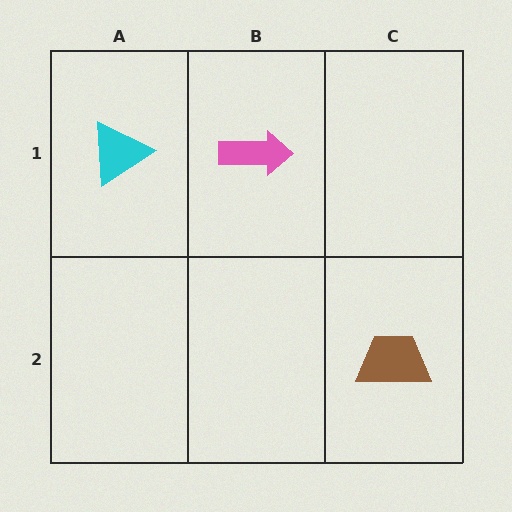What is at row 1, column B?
A pink arrow.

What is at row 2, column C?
A brown trapezoid.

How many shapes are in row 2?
1 shape.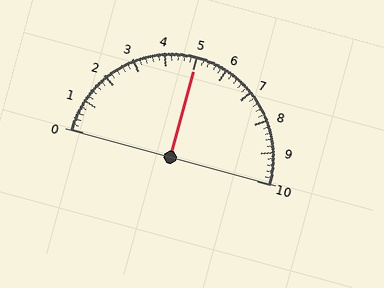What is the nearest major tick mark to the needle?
The nearest major tick mark is 5.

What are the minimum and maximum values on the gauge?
The gauge ranges from 0 to 10.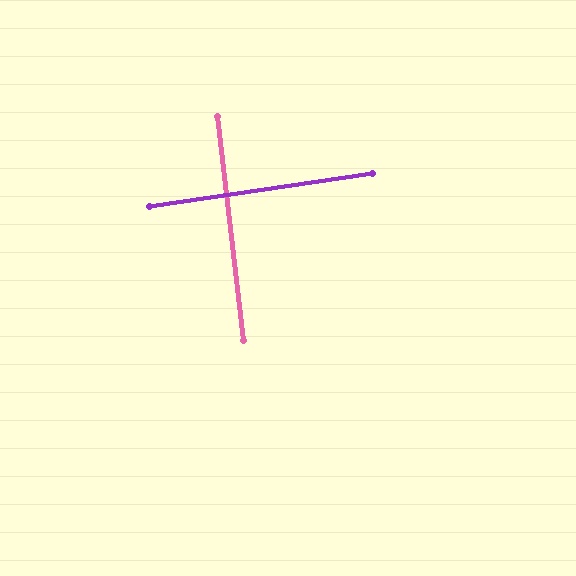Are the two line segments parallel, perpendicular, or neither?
Perpendicular — they meet at approximately 88°.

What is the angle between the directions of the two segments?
Approximately 88 degrees.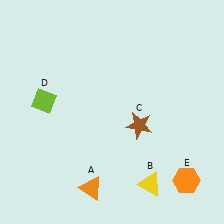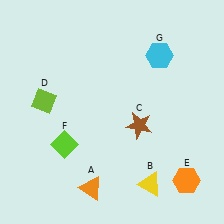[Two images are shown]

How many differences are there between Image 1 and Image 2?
There are 2 differences between the two images.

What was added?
A lime diamond (F), a cyan hexagon (G) were added in Image 2.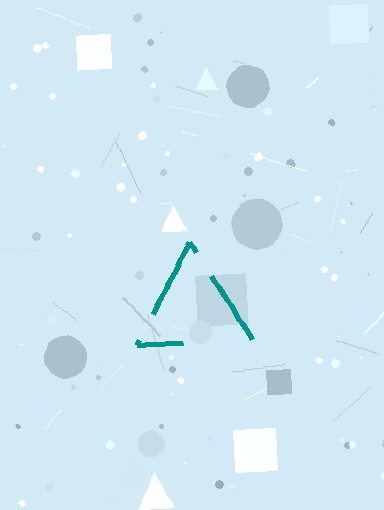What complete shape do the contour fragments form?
The contour fragments form a triangle.